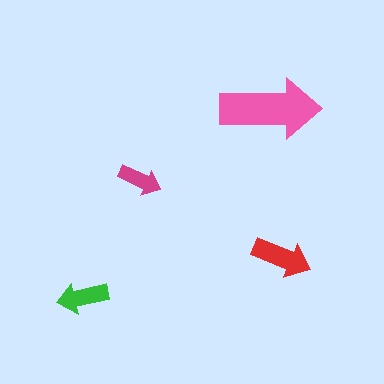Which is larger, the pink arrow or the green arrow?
The pink one.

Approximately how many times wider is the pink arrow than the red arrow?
About 1.5 times wider.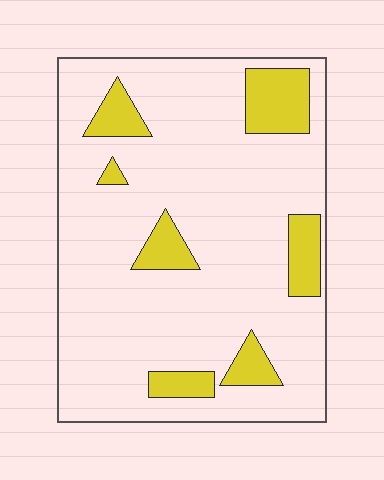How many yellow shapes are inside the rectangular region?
7.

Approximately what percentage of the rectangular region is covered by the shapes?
Approximately 15%.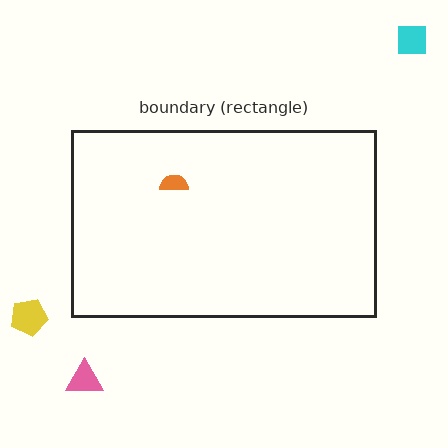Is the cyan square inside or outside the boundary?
Outside.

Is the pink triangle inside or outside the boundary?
Outside.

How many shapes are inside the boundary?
1 inside, 3 outside.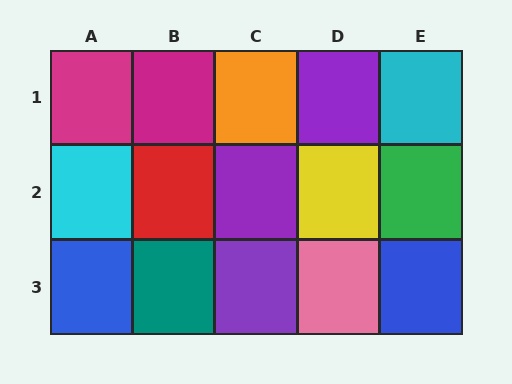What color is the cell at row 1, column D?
Purple.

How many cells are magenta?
2 cells are magenta.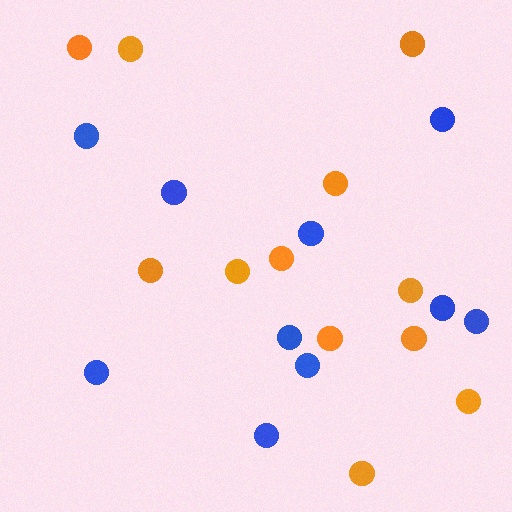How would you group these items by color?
There are 2 groups: one group of blue circles (10) and one group of orange circles (12).